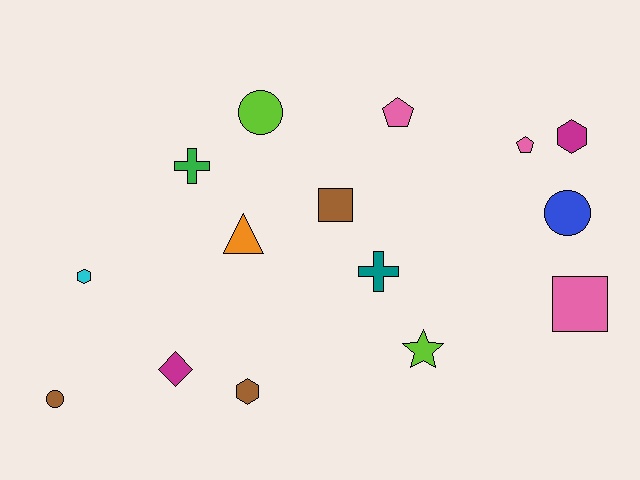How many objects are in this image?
There are 15 objects.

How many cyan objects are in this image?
There is 1 cyan object.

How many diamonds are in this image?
There is 1 diamond.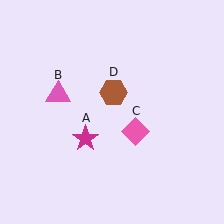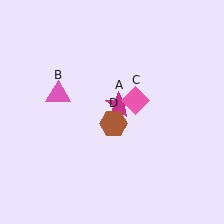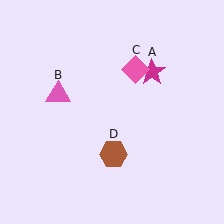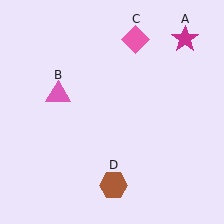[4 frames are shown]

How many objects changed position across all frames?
3 objects changed position: magenta star (object A), pink diamond (object C), brown hexagon (object D).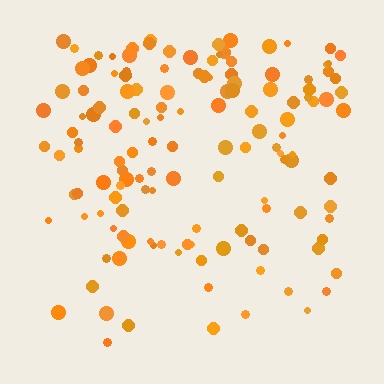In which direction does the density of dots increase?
From bottom to top, with the top side densest.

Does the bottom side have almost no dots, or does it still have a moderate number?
Still a moderate number, just noticeably fewer than the top.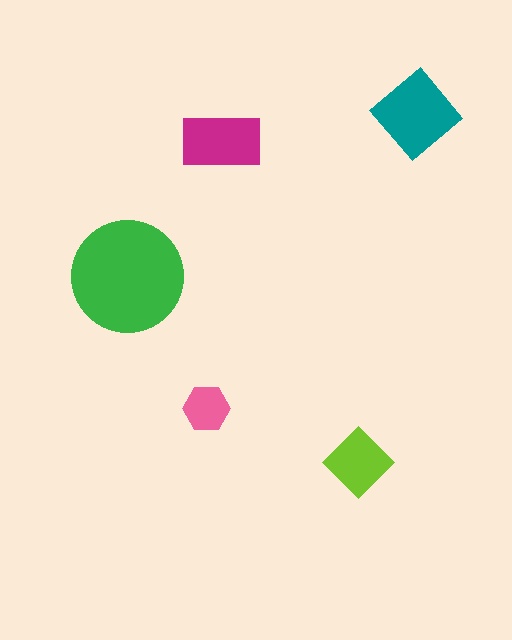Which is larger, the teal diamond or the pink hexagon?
The teal diamond.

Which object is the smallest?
The pink hexagon.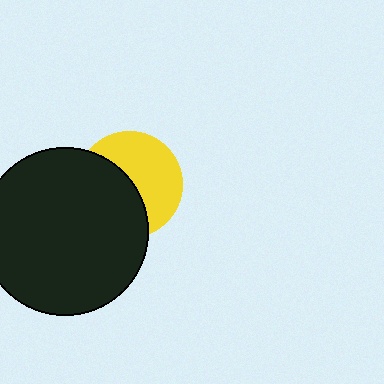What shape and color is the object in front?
The object in front is a black circle.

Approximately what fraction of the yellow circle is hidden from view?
Roughly 48% of the yellow circle is hidden behind the black circle.